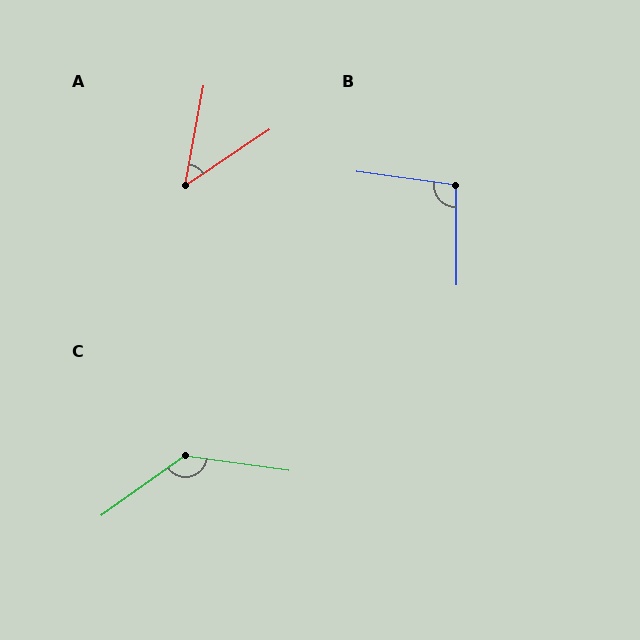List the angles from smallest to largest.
A (46°), B (98°), C (136°).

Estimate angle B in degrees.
Approximately 98 degrees.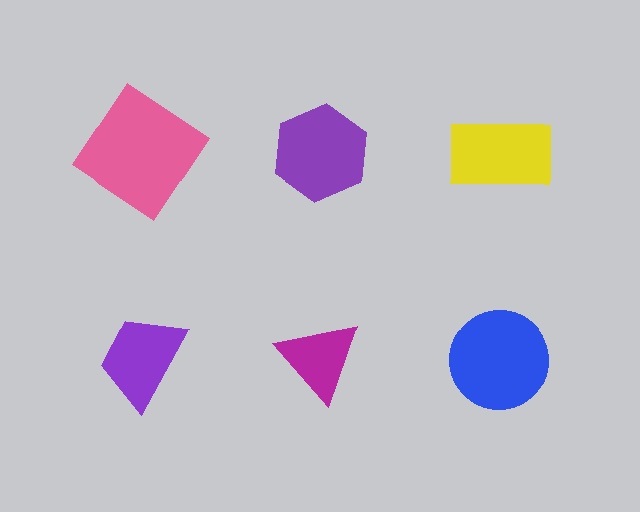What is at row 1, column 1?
A pink diamond.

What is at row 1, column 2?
A purple hexagon.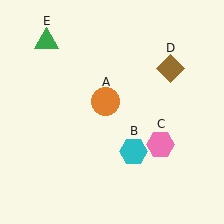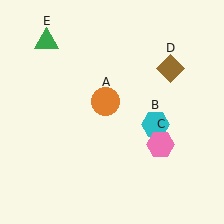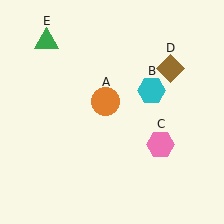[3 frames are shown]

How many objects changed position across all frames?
1 object changed position: cyan hexagon (object B).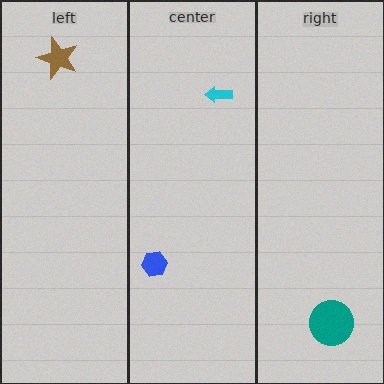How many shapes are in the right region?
1.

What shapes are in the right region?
The teal circle.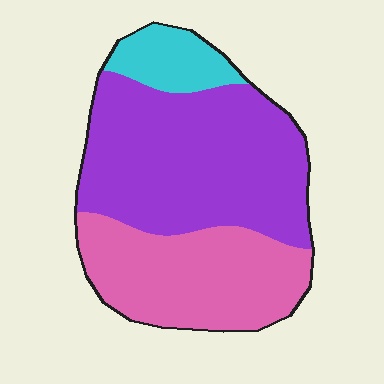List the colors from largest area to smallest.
From largest to smallest: purple, pink, cyan.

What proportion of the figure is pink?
Pink takes up about one third (1/3) of the figure.